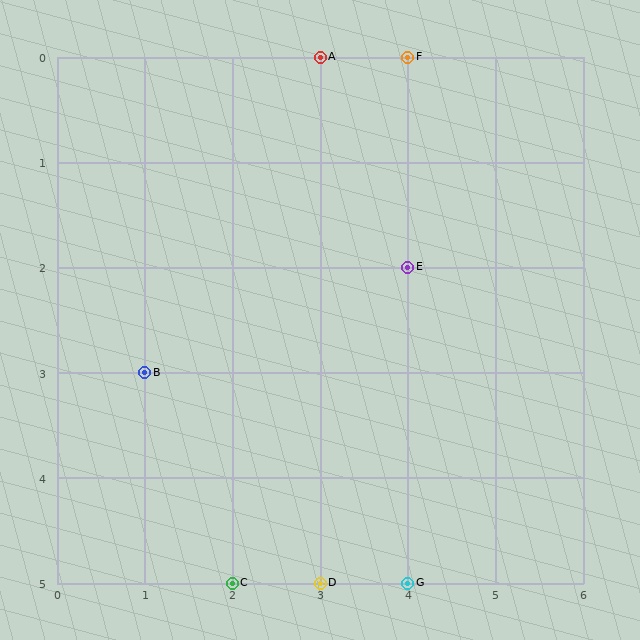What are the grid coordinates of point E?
Point E is at grid coordinates (4, 2).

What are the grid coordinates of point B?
Point B is at grid coordinates (1, 3).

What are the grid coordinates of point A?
Point A is at grid coordinates (3, 0).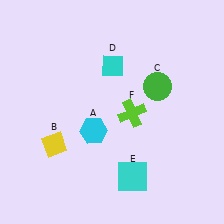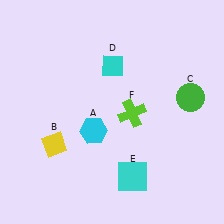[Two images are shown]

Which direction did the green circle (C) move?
The green circle (C) moved right.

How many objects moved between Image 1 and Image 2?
1 object moved between the two images.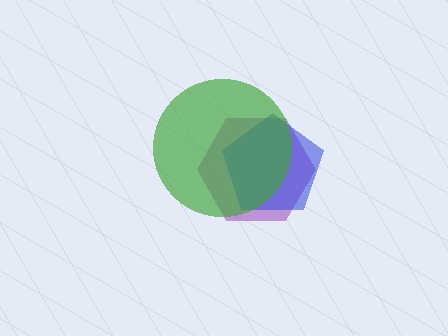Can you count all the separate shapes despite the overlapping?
Yes, there are 3 separate shapes.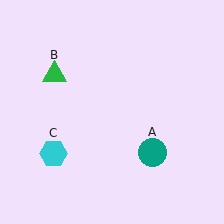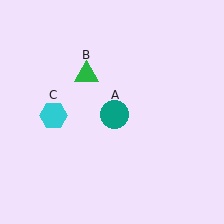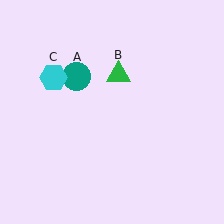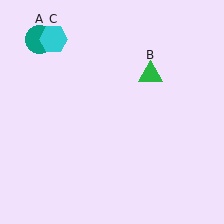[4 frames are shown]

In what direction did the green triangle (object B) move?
The green triangle (object B) moved right.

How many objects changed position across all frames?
3 objects changed position: teal circle (object A), green triangle (object B), cyan hexagon (object C).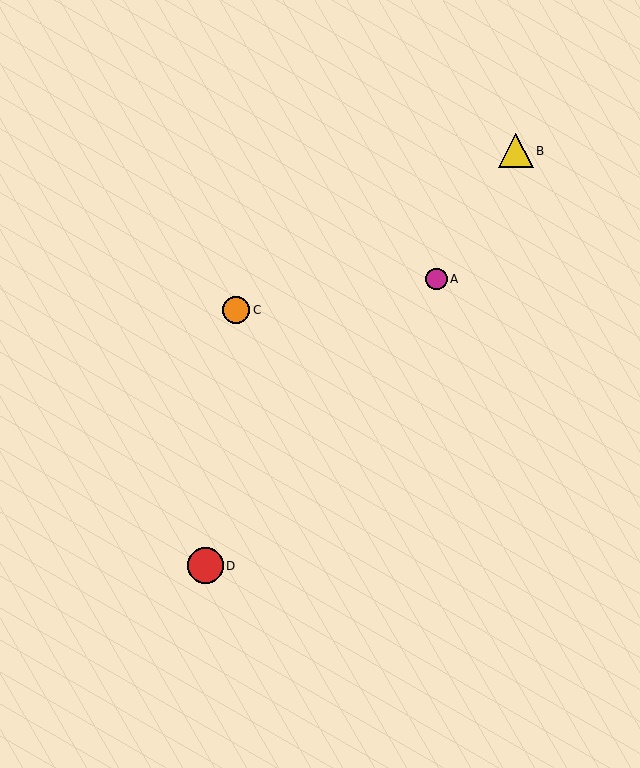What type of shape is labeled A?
Shape A is a magenta circle.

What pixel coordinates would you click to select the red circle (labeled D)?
Click at (205, 566) to select the red circle D.